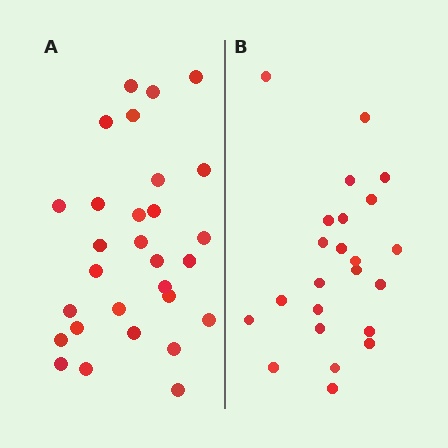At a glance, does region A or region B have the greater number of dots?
Region A (the left region) has more dots.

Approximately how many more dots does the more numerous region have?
Region A has about 6 more dots than region B.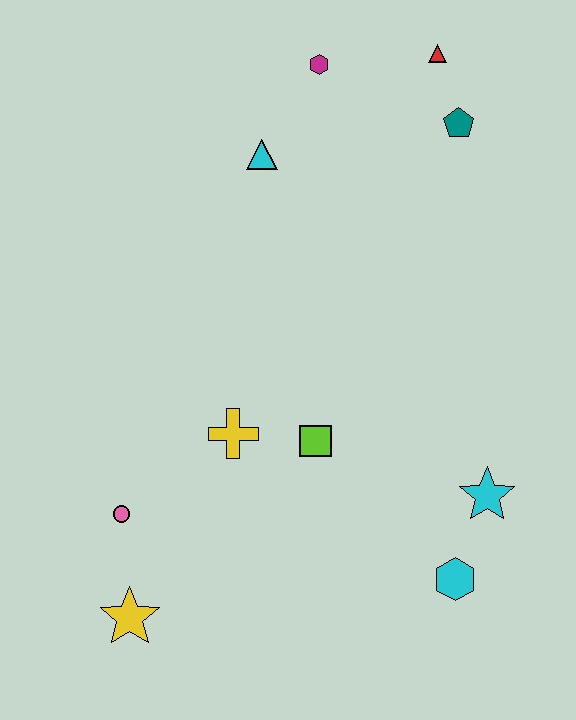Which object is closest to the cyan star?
The cyan hexagon is closest to the cyan star.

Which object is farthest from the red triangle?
The yellow star is farthest from the red triangle.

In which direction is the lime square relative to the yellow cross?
The lime square is to the right of the yellow cross.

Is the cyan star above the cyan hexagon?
Yes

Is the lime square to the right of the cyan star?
No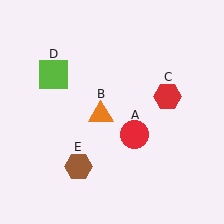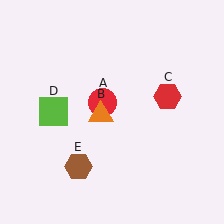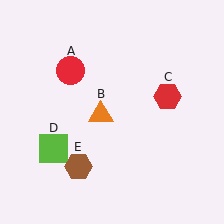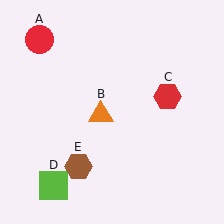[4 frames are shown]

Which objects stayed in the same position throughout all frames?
Orange triangle (object B) and red hexagon (object C) and brown hexagon (object E) remained stationary.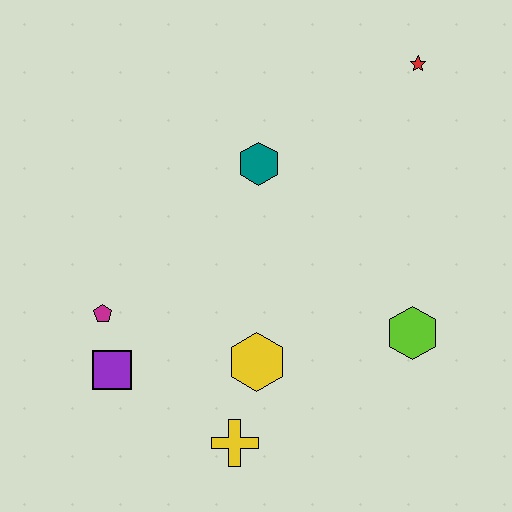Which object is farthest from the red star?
The purple square is farthest from the red star.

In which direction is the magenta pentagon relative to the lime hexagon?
The magenta pentagon is to the left of the lime hexagon.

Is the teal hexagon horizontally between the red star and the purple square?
Yes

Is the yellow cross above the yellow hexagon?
No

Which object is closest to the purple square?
The magenta pentagon is closest to the purple square.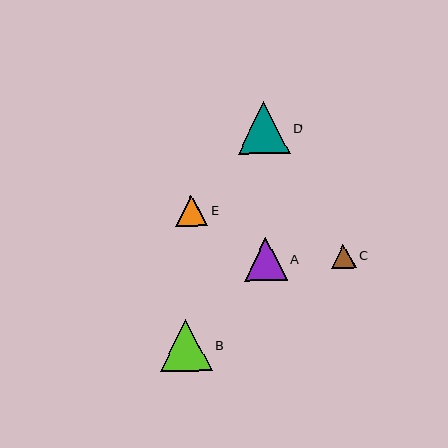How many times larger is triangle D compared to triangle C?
Triangle D is approximately 2.1 times the size of triangle C.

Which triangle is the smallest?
Triangle C is the smallest with a size of approximately 25 pixels.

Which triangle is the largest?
Triangle B is the largest with a size of approximately 52 pixels.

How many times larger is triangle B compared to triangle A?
Triangle B is approximately 1.2 times the size of triangle A.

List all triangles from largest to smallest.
From largest to smallest: B, D, A, E, C.